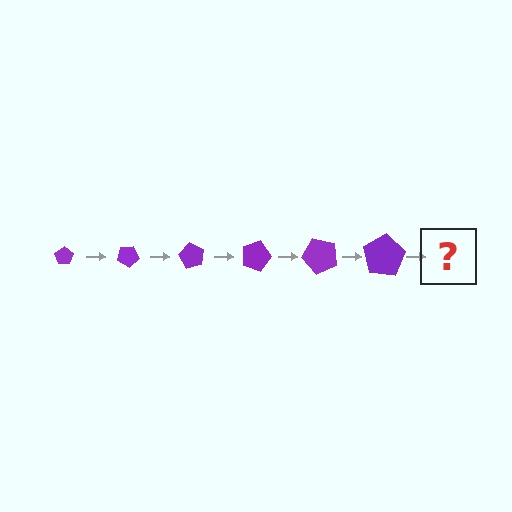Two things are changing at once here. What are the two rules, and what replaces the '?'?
The two rules are that the pentagon grows larger each step and it rotates 30 degrees each step. The '?' should be a pentagon, larger than the previous one and rotated 180 degrees from the start.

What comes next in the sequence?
The next element should be a pentagon, larger than the previous one and rotated 180 degrees from the start.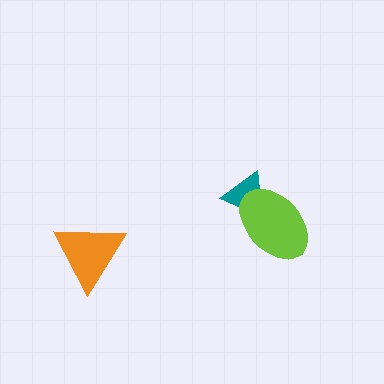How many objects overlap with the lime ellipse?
1 object overlaps with the lime ellipse.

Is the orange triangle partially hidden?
No, no other shape covers it.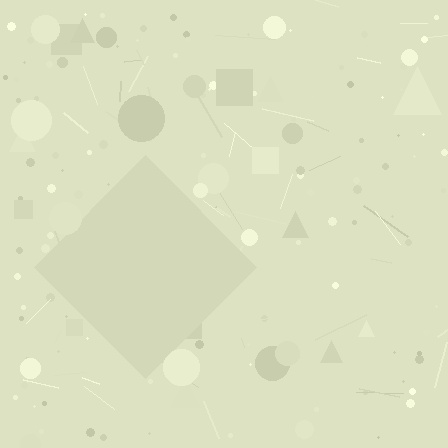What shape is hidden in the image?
A diamond is hidden in the image.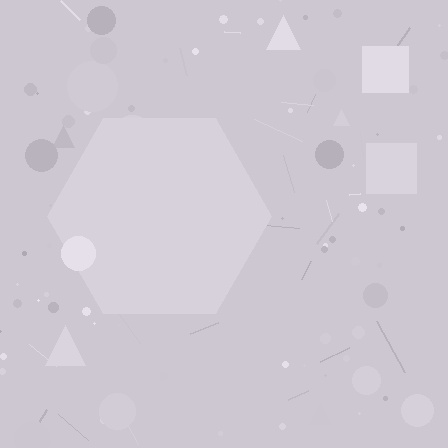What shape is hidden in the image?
A hexagon is hidden in the image.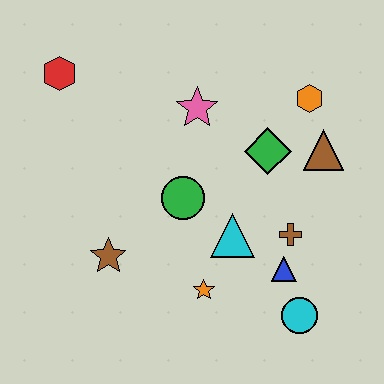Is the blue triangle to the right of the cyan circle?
No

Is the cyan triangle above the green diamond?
No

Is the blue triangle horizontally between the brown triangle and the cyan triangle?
Yes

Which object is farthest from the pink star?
The cyan circle is farthest from the pink star.